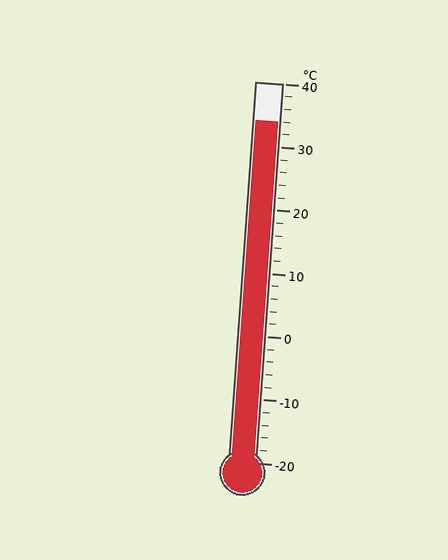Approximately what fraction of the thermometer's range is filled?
The thermometer is filled to approximately 90% of its range.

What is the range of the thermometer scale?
The thermometer scale ranges from -20°C to 40°C.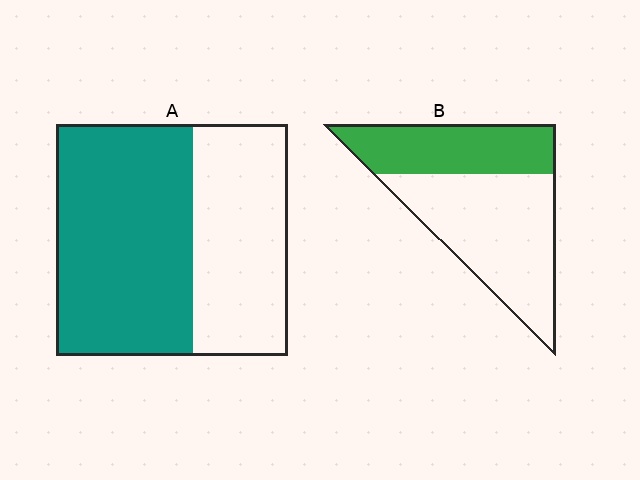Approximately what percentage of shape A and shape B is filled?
A is approximately 60% and B is approximately 40%.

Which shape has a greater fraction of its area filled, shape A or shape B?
Shape A.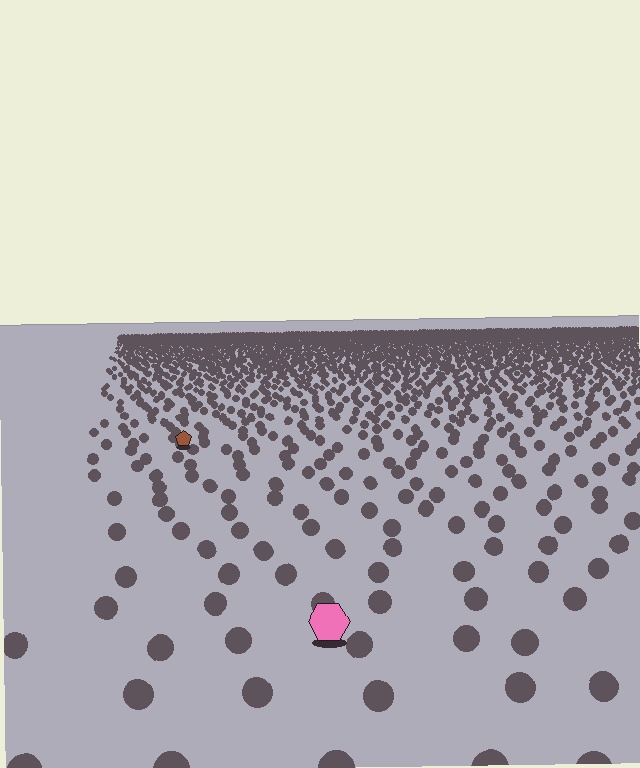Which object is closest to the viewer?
The pink hexagon is closest. The texture marks near it are larger and more spread out.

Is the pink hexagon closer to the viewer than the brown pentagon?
Yes. The pink hexagon is closer — you can tell from the texture gradient: the ground texture is coarser near it.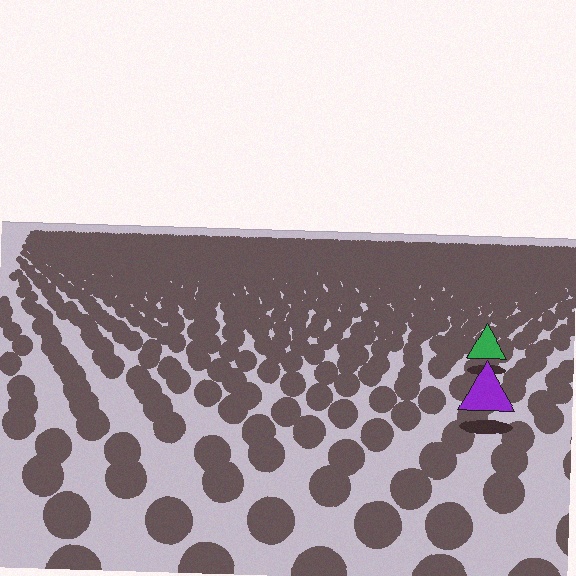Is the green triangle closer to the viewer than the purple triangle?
No. The purple triangle is closer — you can tell from the texture gradient: the ground texture is coarser near it.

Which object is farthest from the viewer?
The green triangle is farthest from the viewer. It appears smaller and the ground texture around it is denser.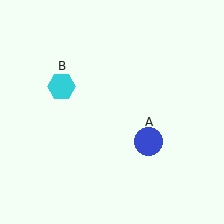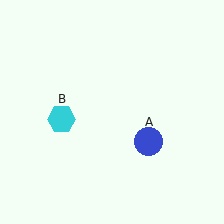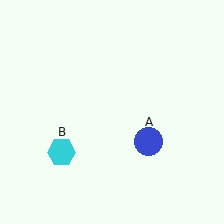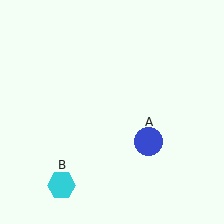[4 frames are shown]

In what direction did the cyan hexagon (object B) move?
The cyan hexagon (object B) moved down.